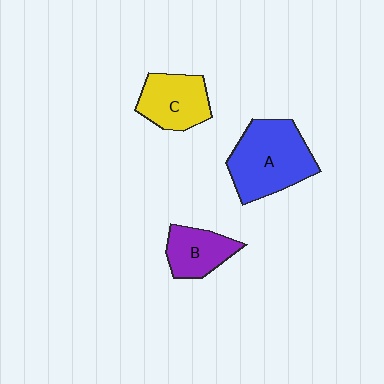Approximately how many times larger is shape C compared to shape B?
Approximately 1.2 times.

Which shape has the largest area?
Shape A (blue).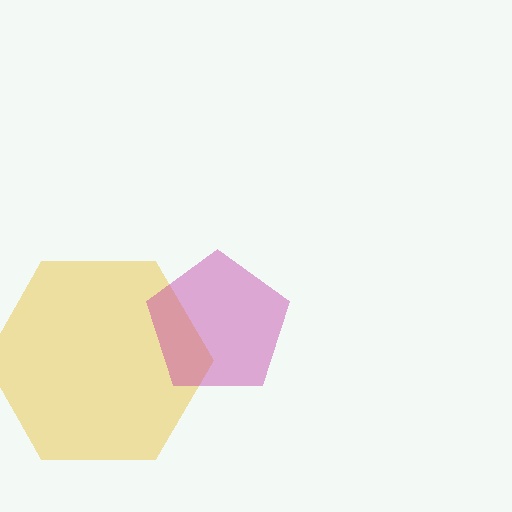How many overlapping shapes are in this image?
There are 2 overlapping shapes in the image.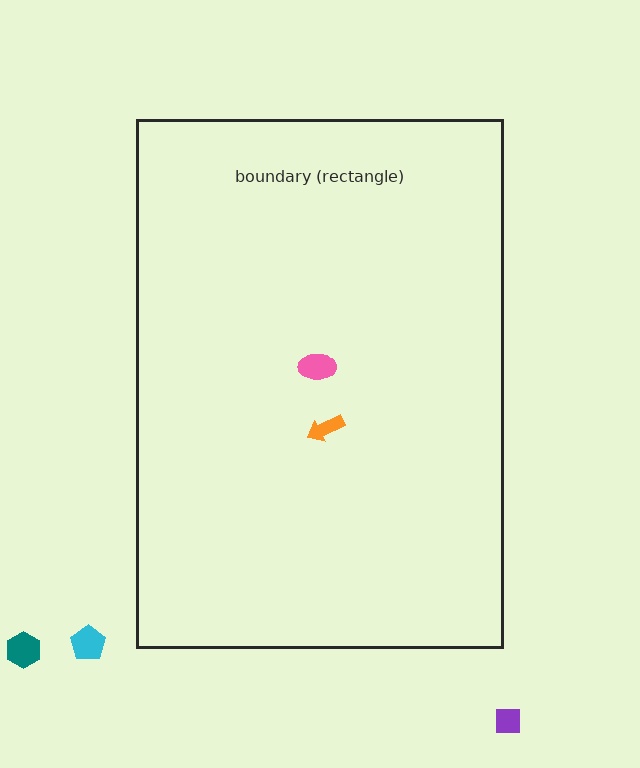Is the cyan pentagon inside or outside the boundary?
Outside.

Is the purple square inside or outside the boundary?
Outside.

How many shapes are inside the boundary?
2 inside, 3 outside.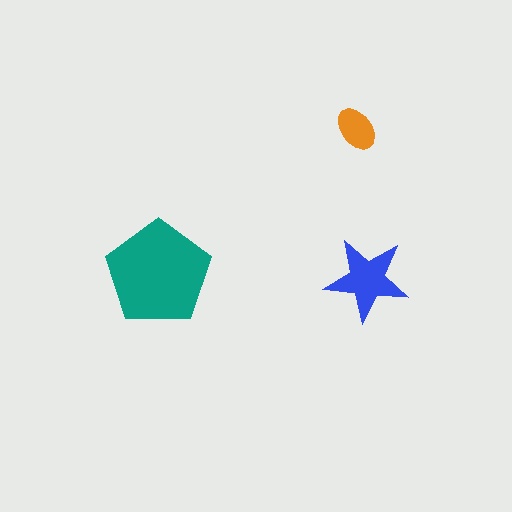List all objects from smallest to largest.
The orange ellipse, the blue star, the teal pentagon.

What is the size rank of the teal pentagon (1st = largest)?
1st.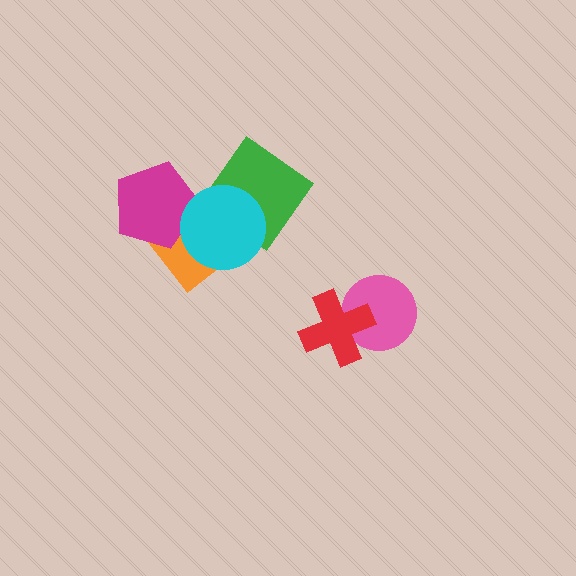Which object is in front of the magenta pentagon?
The cyan circle is in front of the magenta pentagon.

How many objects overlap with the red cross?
1 object overlaps with the red cross.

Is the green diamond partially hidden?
Yes, it is partially covered by another shape.